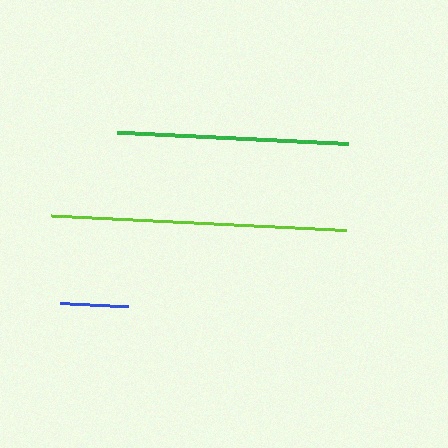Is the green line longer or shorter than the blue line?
The green line is longer than the blue line.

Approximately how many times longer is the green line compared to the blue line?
The green line is approximately 3.4 times the length of the blue line.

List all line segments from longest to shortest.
From longest to shortest: lime, green, blue.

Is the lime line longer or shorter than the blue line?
The lime line is longer than the blue line.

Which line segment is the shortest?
The blue line is the shortest at approximately 67 pixels.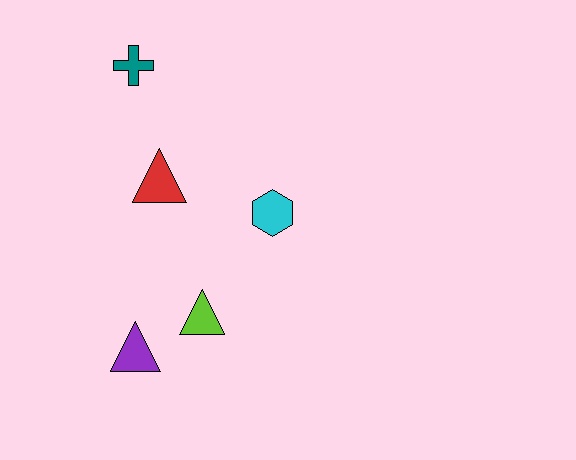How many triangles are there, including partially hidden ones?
There are 3 triangles.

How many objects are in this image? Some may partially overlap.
There are 5 objects.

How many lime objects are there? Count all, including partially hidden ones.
There is 1 lime object.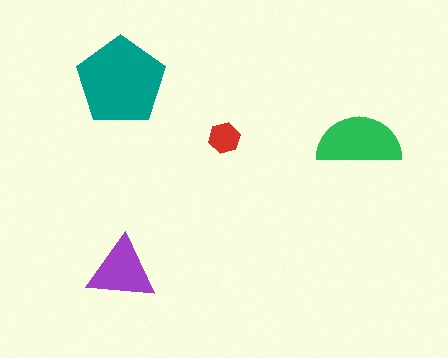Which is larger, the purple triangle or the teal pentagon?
The teal pentagon.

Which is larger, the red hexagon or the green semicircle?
The green semicircle.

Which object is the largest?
The teal pentagon.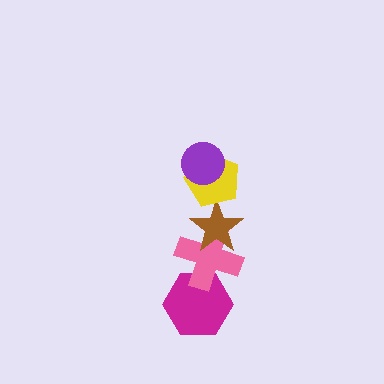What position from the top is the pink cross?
The pink cross is 4th from the top.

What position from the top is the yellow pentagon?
The yellow pentagon is 2nd from the top.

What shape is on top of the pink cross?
The brown star is on top of the pink cross.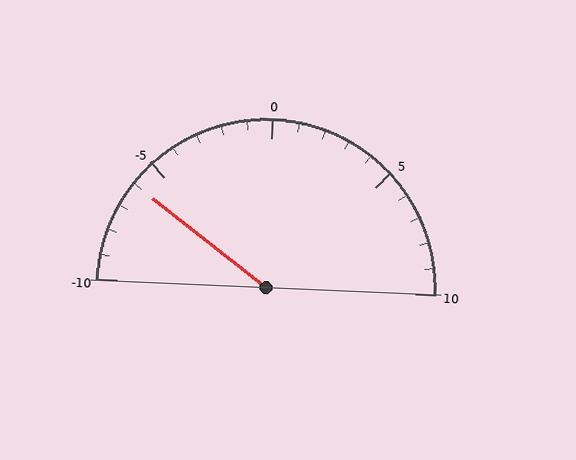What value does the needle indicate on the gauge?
The needle indicates approximately -6.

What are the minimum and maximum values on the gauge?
The gauge ranges from -10 to 10.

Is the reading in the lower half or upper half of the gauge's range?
The reading is in the lower half of the range (-10 to 10).